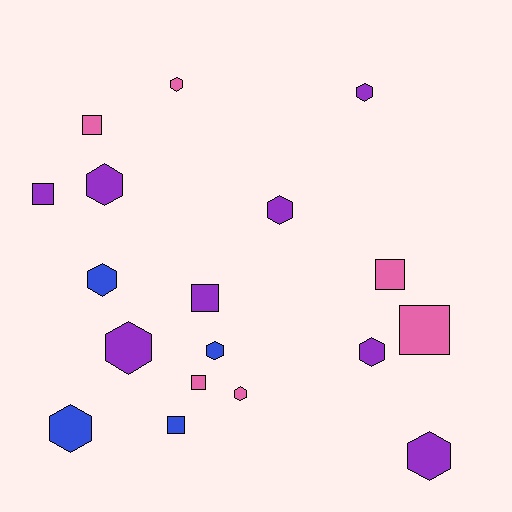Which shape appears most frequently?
Hexagon, with 11 objects.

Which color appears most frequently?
Purple, with 8 objects.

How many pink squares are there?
There are 4 pink squares.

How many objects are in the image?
There are 18 objects.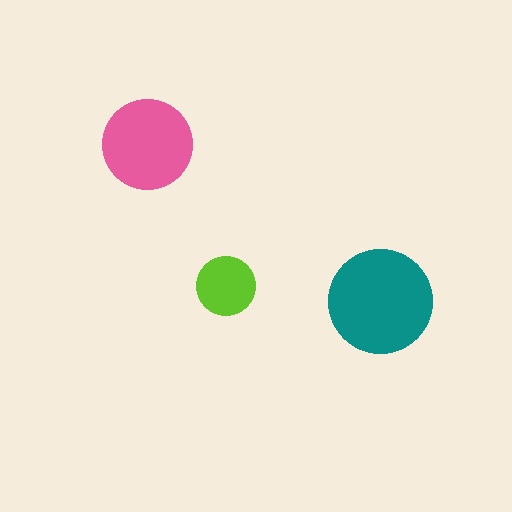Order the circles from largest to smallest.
the teal one, the pink one, the lime one.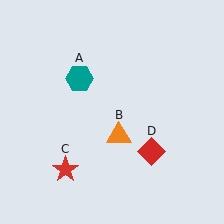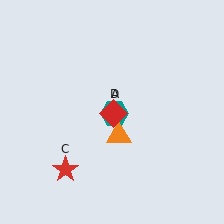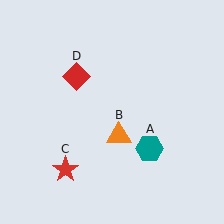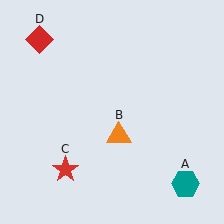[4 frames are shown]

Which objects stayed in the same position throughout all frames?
Orange triangle (object B) and red star (object C) remained stationary.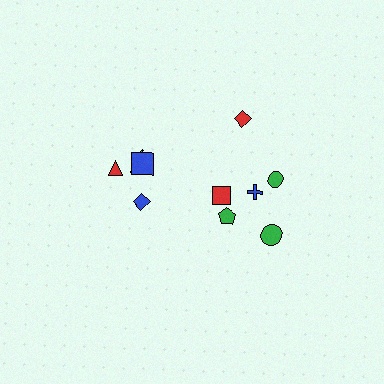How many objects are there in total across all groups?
There are 10 objects.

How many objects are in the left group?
There are 4 objects.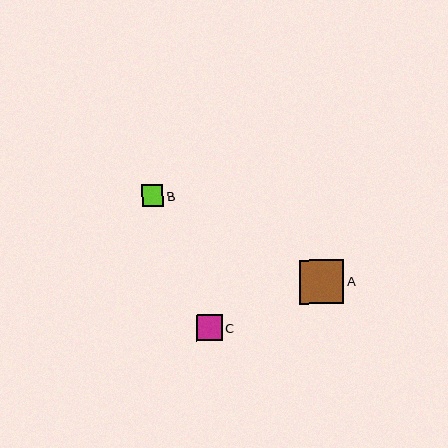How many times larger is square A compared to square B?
Square A is approximately 2.0 times the size of square B.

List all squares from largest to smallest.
From largest to smallest: A, C, B.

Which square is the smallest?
Square B is the smallest with a size of approximately 22 pixels.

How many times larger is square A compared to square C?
Square A is approximately 1.7 times the size of square C.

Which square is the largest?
Square A is the largest with a size of approximately 44 pixels.